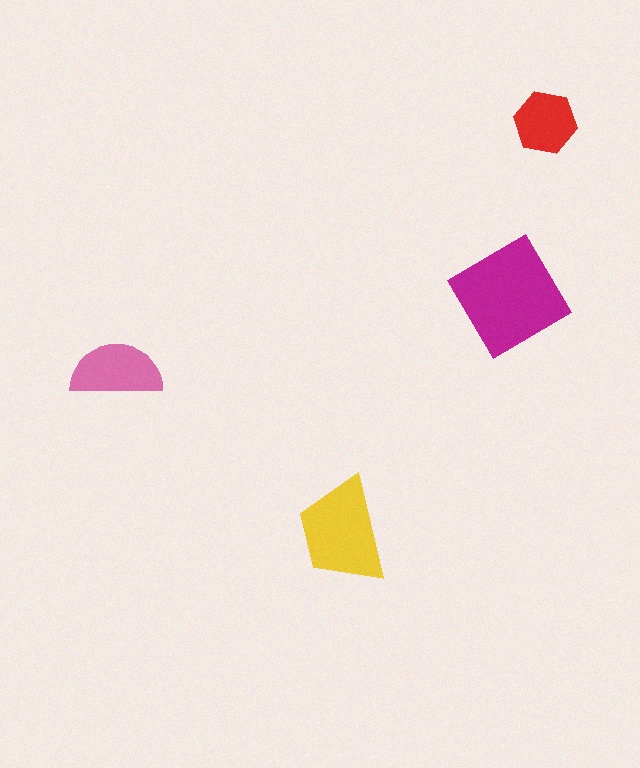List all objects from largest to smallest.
The magenta diamond, the yellow trapezoid, the pink semicircle, the red hexagon.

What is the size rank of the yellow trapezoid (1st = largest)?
2nd.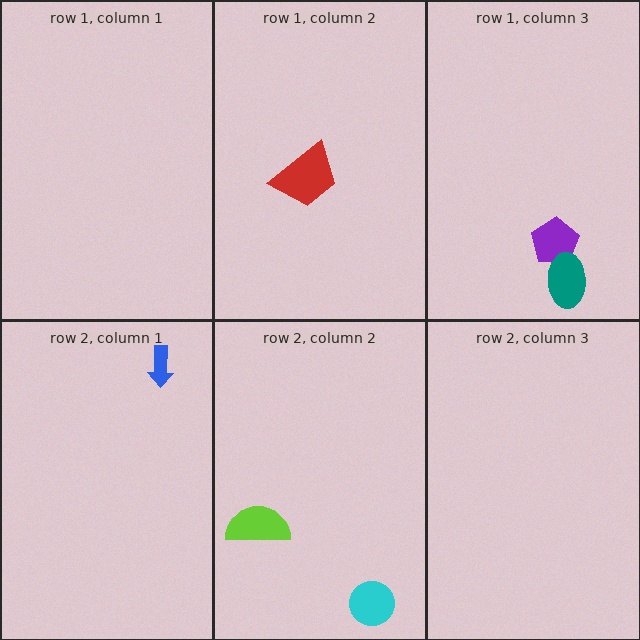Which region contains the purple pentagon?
The row 1, column 3 region.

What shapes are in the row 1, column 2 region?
The red trapezoid.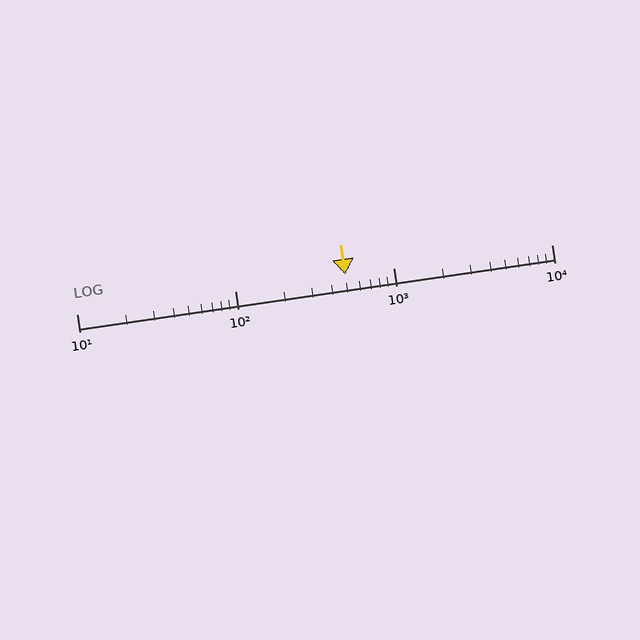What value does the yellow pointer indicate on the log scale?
The pointer indicates approximately 500.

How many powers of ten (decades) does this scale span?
The scale spans 3 decades, from 10 to 10000.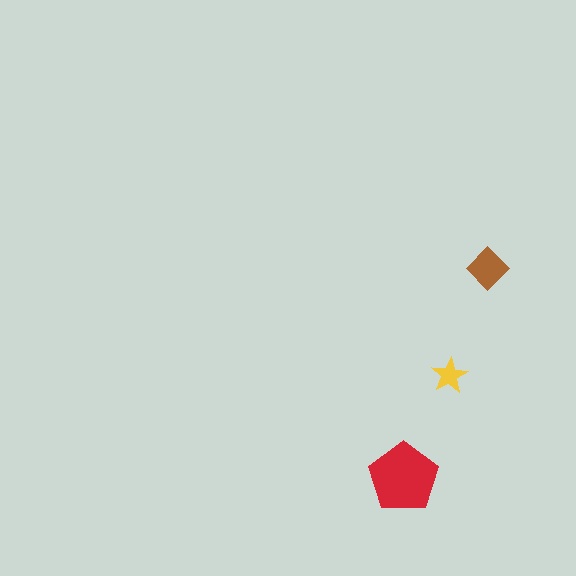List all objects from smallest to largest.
The yellow star, the brown diamond, the red pentagon.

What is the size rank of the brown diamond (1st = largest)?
2nd.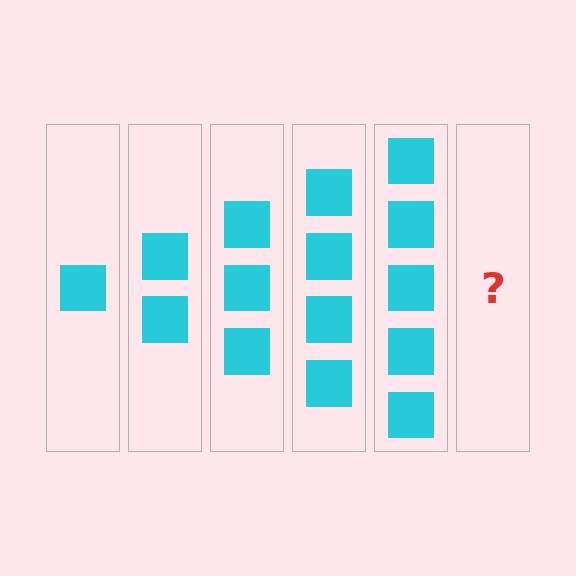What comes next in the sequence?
The next element should be 6 squares.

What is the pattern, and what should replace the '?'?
The pattern is that each step adds one more square. The '?' should be 6 squares.